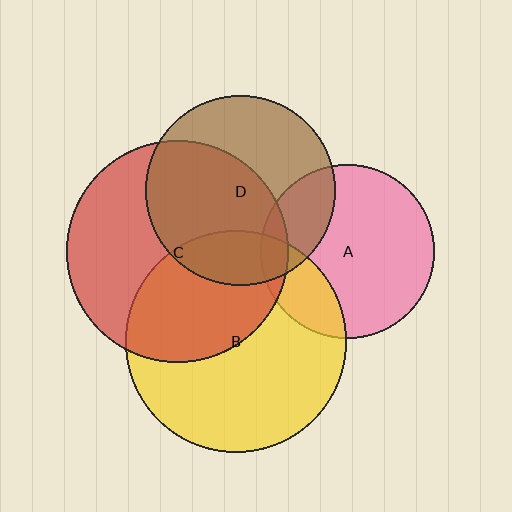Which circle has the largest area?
Circle C (red).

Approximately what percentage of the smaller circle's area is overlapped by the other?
Approximately 40%.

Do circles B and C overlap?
Yes.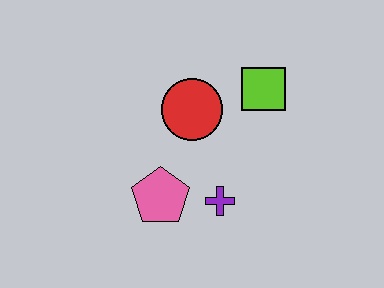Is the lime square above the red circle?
Yes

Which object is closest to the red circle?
The lime square is closest to the red circle.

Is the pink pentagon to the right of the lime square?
No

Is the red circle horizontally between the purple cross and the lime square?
No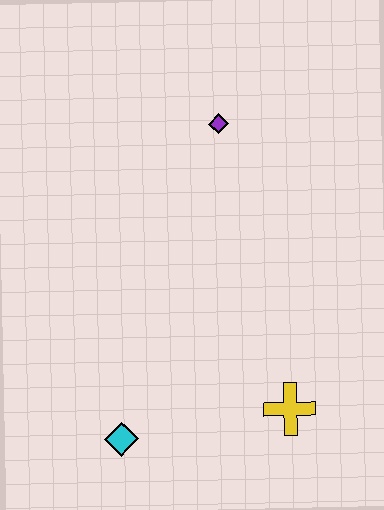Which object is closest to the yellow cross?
The cyan diamond is closest to the yellow cross.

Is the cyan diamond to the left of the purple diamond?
Yes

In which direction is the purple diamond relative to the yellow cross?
The purple diamond is above the yellow cross.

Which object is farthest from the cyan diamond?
The purple diamond is farthest from the cyan diamond.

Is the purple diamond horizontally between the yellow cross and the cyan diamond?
Yes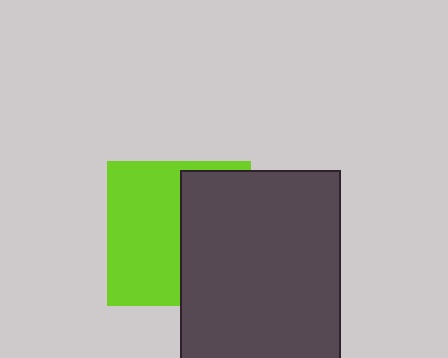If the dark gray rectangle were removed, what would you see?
You would see the complete lime square.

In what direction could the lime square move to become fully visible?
The lime square could move left. That would shift it out from behind the dark gray rectangle entirely.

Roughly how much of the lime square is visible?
About half of it is visible (roughly 53%).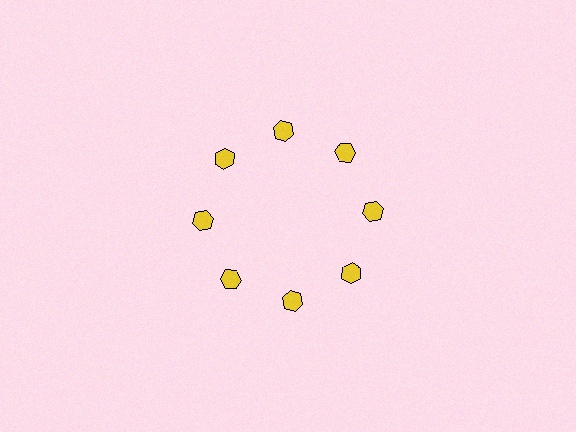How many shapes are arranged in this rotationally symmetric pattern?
There are 8 shapes, arranged in 8 groups of 1.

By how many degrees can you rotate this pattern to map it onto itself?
The pattern maps onto itself every 45 degrees of rotation.